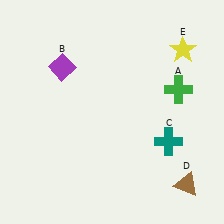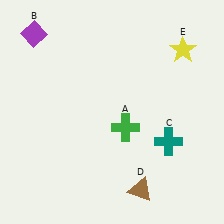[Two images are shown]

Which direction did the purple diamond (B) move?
The purple diamond (B) moved up.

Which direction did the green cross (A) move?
The green cross (A) moved left.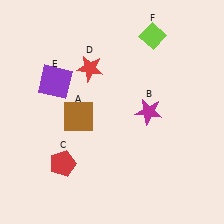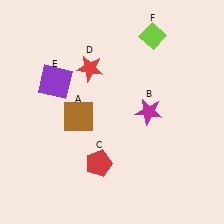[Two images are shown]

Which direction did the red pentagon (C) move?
The red pentagon (C) moved right.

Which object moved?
The red pentagon (C) moved right.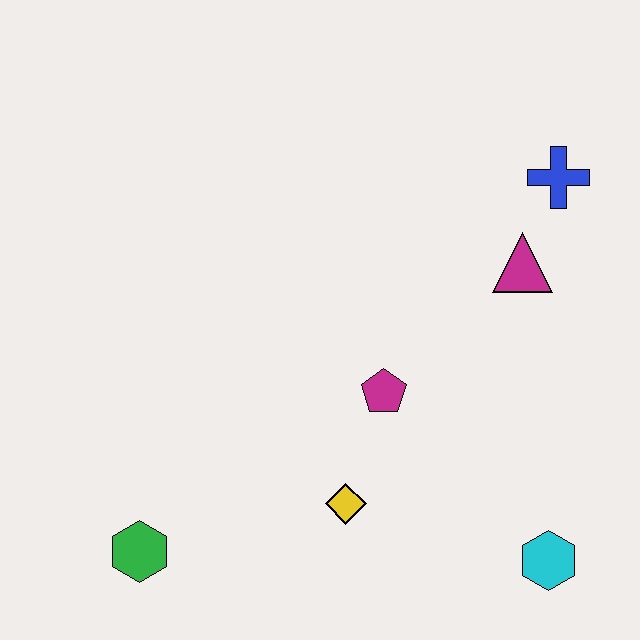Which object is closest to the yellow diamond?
The magenta pentagon is closest to the yellow diamond.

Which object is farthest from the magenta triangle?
The green hexagon is farthest from the magenta triangle.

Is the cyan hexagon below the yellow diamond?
Yes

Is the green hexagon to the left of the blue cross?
Yes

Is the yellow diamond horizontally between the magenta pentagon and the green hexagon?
Yes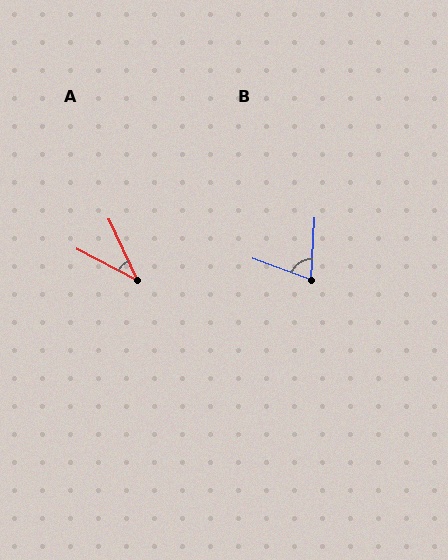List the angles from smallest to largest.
A (37°), B (73°).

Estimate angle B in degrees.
Approximately 73 degrees.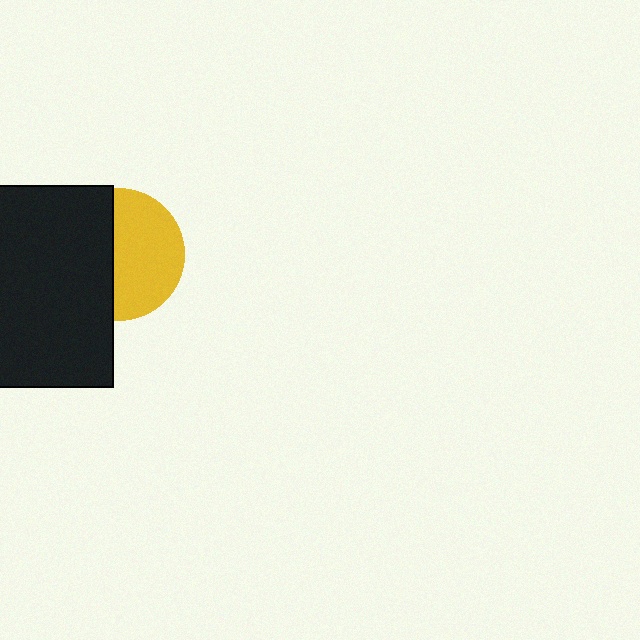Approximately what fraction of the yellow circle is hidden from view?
Roughly 46% of the yellow circle is hidden behind the black rectangle.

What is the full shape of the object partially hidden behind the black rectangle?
The partially hidden object is a yellow circle.